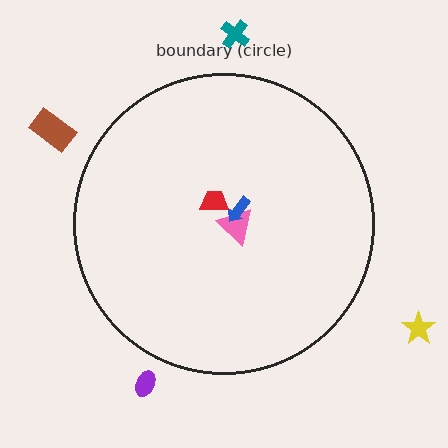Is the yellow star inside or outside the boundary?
Outside.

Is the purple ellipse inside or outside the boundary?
Outside.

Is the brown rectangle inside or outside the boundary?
Outside.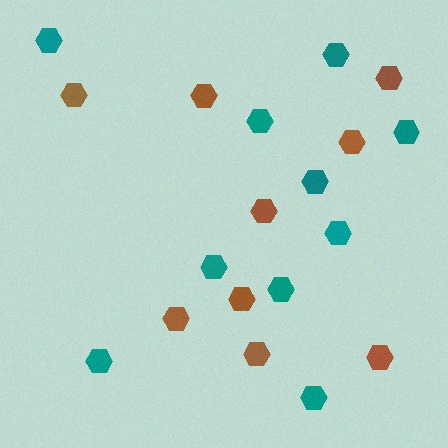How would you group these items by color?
There are 2 groups: one group of brown hexagons (9) and one group of teal hexagons (10).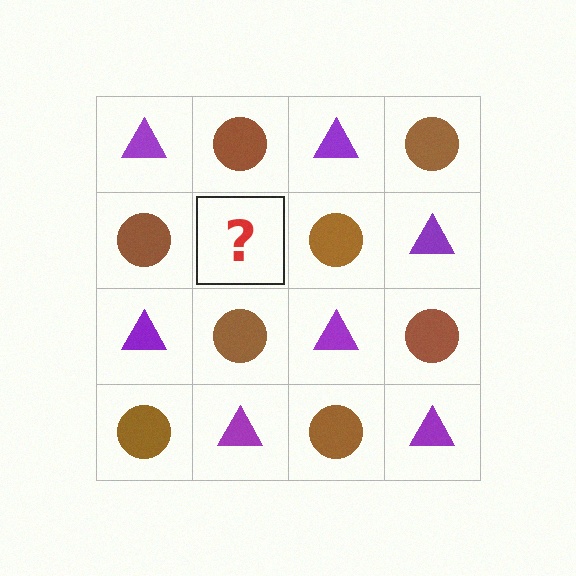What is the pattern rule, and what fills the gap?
The rule is that it alternates purple triangle and brown circle in a checkerboard pattern. The gap should be filled with a purple triangle.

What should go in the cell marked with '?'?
The missing cell should contain a purple triangle.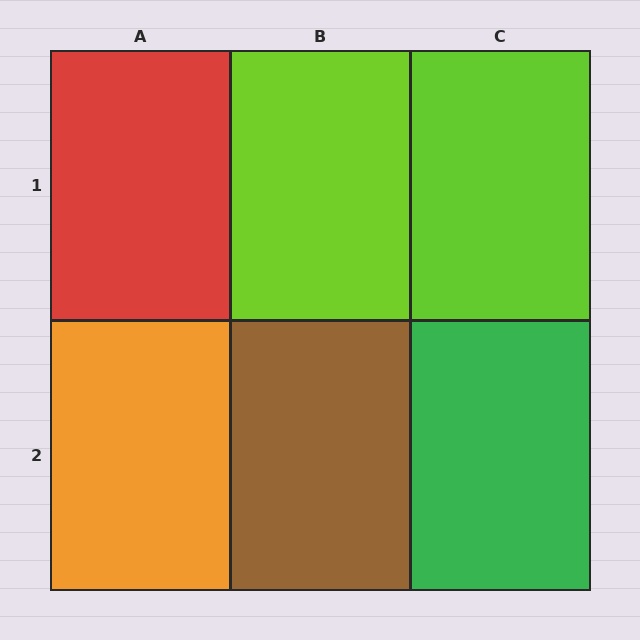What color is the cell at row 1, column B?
Lime.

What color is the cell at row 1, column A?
Red.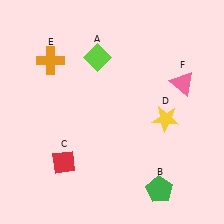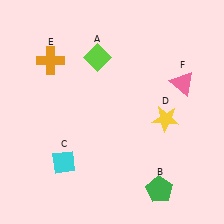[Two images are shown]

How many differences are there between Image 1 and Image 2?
There is 1 difference between the two images.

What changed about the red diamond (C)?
In Image 1, C is red. In Image 2, it changed to cyan.